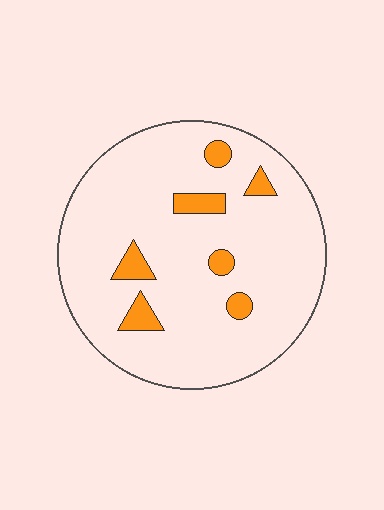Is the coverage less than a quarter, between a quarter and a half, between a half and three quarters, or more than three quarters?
Less than a quarter.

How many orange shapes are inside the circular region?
7.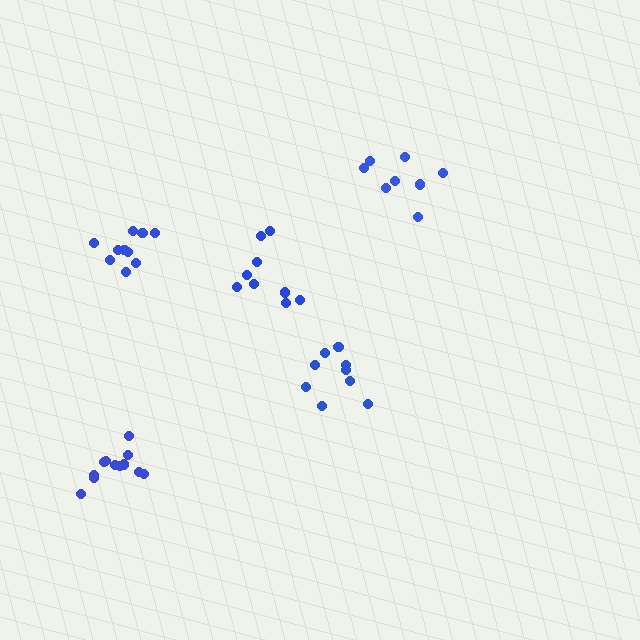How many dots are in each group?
Group 1: 8 dots, Group 2: 9 dots, Group 3: 9 dots, Group 4: 12 dots, Group 5: 10 dots (48 total).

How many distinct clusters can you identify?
There are 5 distinct clusters.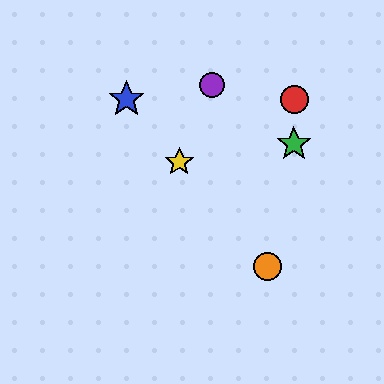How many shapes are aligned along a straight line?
3 shapes (the blue star, the yellow star, the orange circle) are aligned along a straight line.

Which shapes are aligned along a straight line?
The blue star, the yellow star, the orange circle are aligned along a straight line.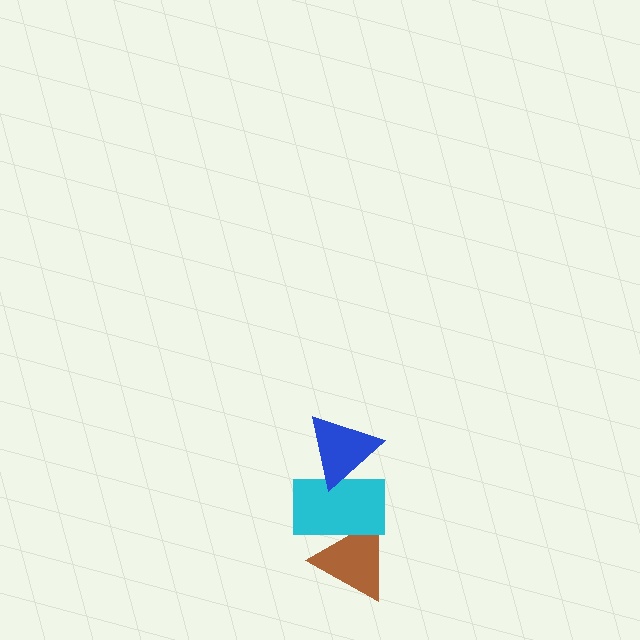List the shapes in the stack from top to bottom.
From top to bottom: the blue triangle, the cyan rectangle, the brown triangle.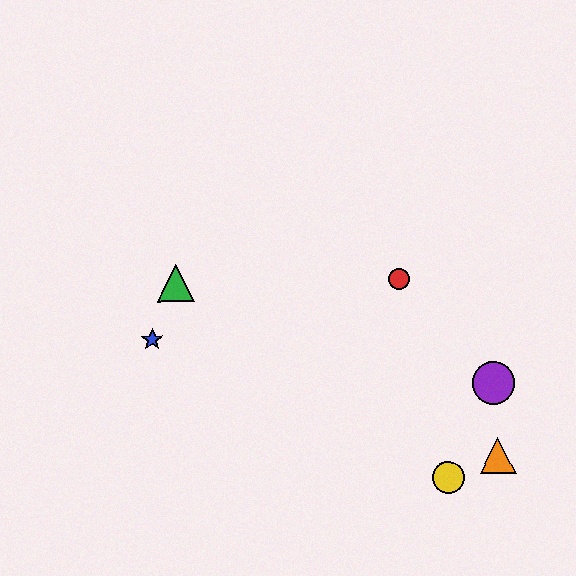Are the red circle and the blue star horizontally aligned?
No, the red circle is at y≈279 and the blue star is at y≈339.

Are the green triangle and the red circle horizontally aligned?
Yes, both are at y≈283.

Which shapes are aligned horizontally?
The red circle, the green triangle are aligned horizontally.